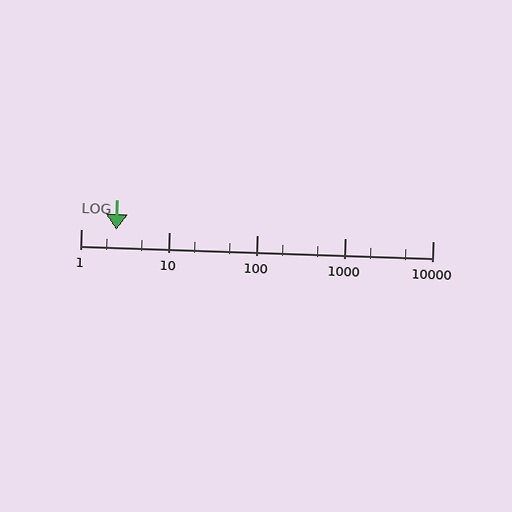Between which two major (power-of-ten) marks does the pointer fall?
The pointer is between 1 and 10.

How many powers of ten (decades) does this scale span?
The scale spans 4 decades, from 1 to 10000.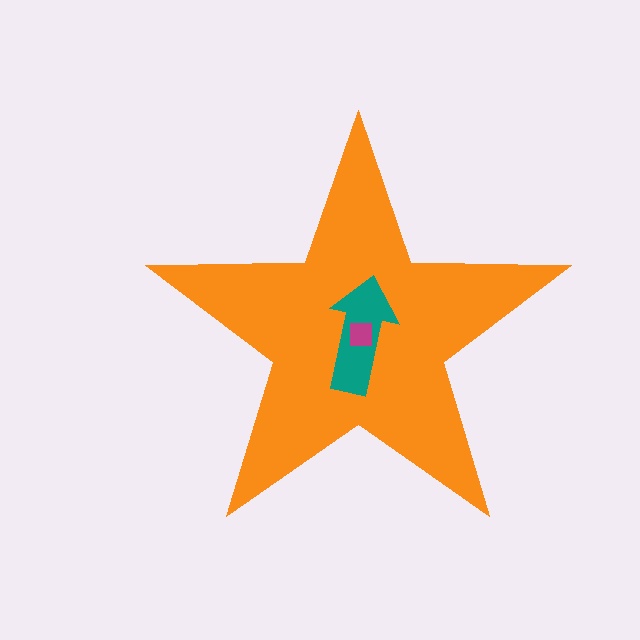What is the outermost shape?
The orange star.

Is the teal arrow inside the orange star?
Yes.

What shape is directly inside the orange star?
The teal arrow.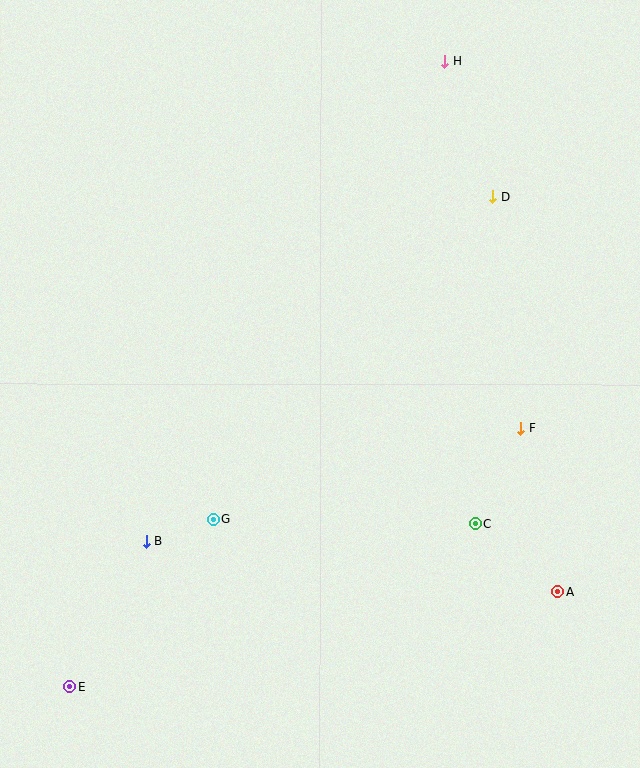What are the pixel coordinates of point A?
Point A is at (557, 592).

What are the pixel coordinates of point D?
Point D is at (493, 197).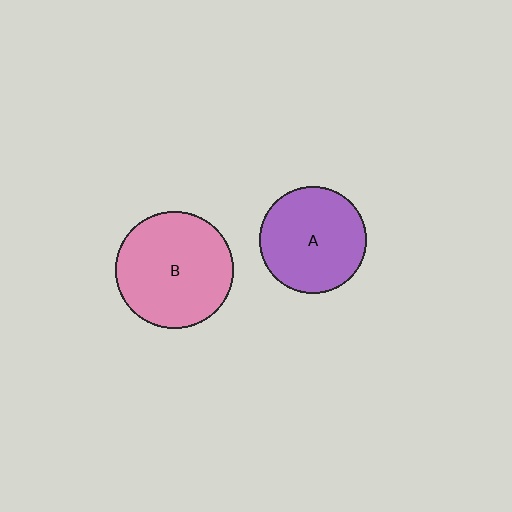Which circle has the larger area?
Circle B (pink).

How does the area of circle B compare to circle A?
Approximately 1.2 times.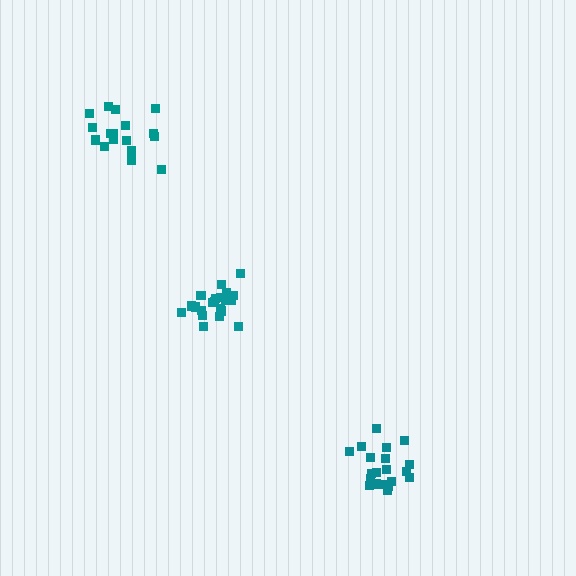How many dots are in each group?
Group 1: 17 dots, Group 2: 21 dots, Group 3: 21 dots (59 total).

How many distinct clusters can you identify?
There are 3 distinct clusters.